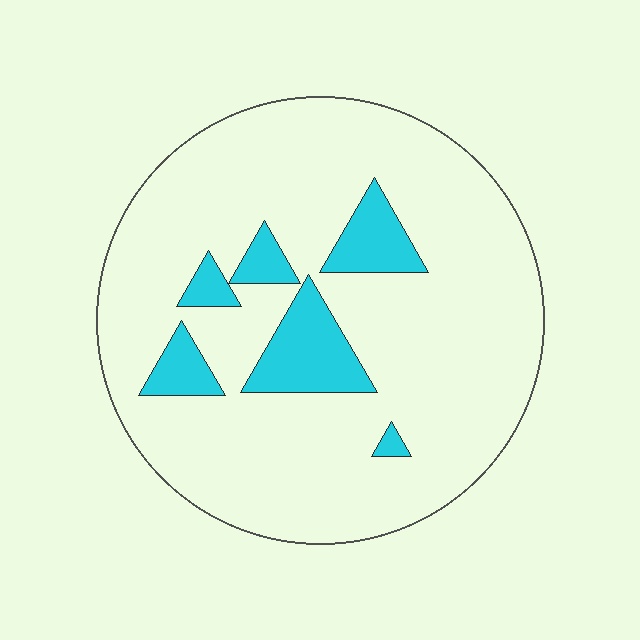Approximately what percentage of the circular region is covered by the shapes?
Approximately 15%.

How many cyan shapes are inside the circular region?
6.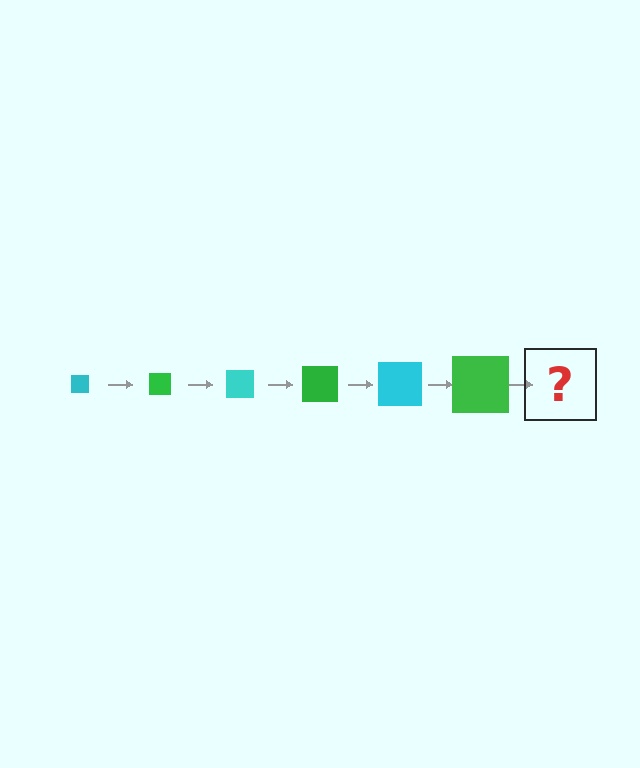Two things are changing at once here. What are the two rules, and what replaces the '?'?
The two rules are that the square grows larger each step and the color cycles through cyan and green. The '?' should be a cyan square, larger than the previous one.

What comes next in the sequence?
The next element should be a cyan square, larger than the previous one.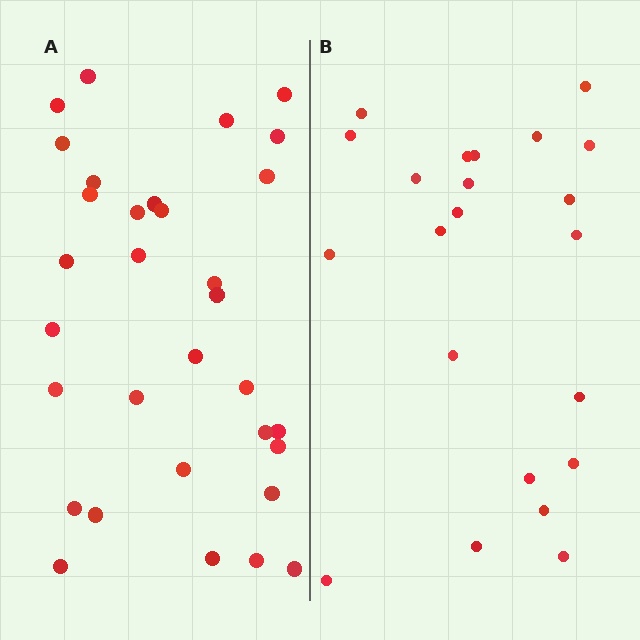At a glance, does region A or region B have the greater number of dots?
Region A (the left region) has more dots.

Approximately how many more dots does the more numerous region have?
Region A has roughly 10 or so more dots than region B.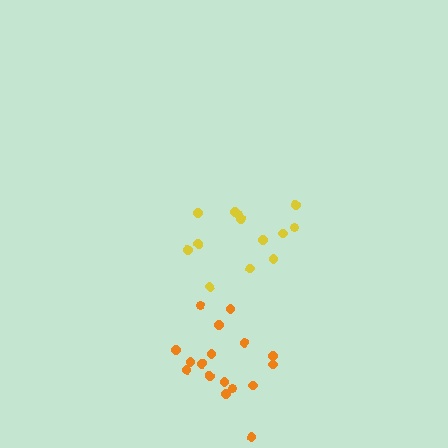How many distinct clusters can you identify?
There are 2 distinct clusters.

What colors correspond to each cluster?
The clusters are colored: orange, yellow.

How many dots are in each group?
Group 1: 17 dots, Group 2: 13 dots (30 total).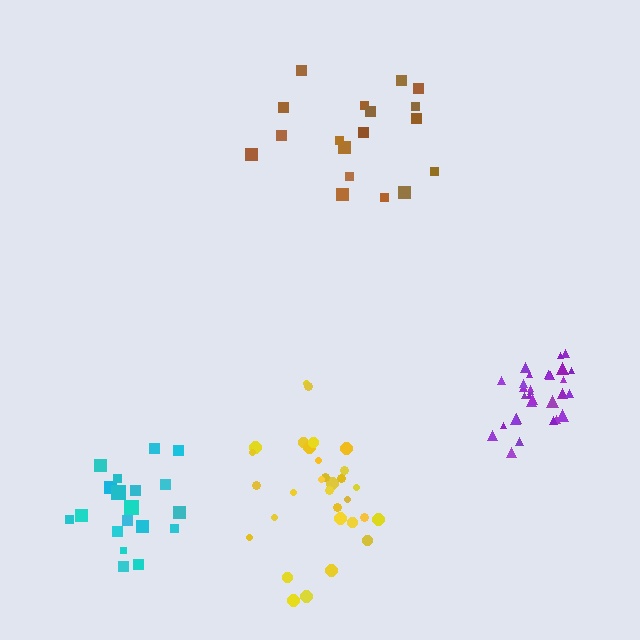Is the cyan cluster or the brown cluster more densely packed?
Cyan.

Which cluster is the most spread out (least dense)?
Brown.